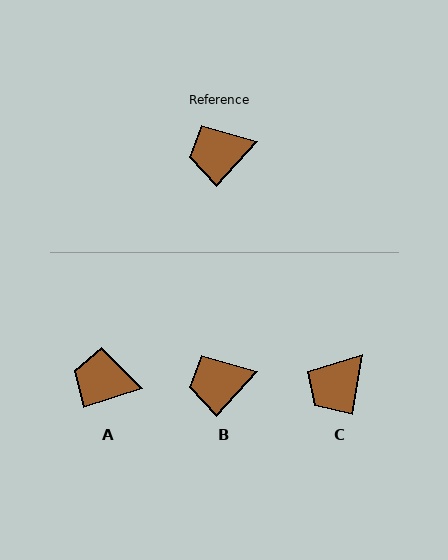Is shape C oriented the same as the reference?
No, it is off by about 33 degrees.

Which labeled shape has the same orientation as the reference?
B.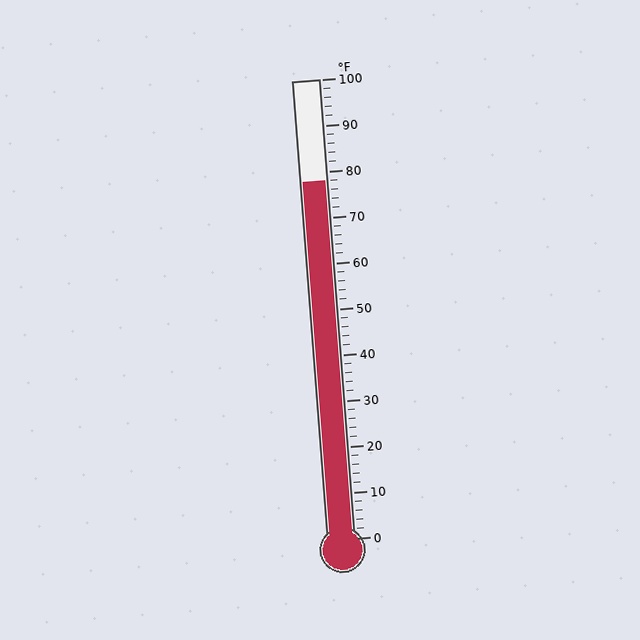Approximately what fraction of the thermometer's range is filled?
The thermometer is filled to approximately 80% of its range.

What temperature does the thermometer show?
The thermometer shows approximately 78°F.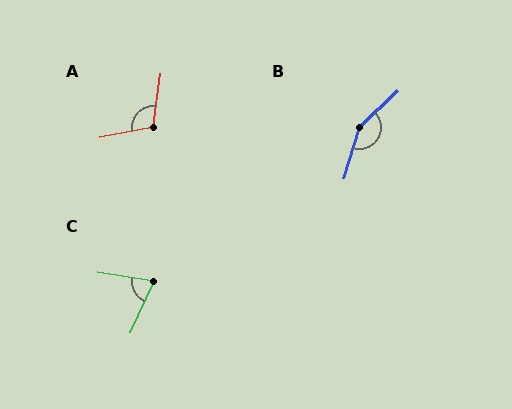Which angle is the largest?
B, at approximately 151 degrees.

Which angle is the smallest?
C, at approximately 75 degrees.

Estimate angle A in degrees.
Approximately 109 degrees.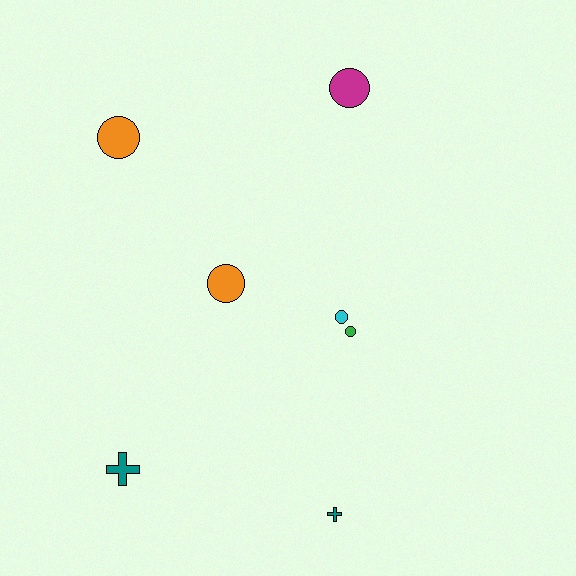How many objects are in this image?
There are 7 objects.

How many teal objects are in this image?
There are 2 teal objects.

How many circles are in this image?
There are 5 circles.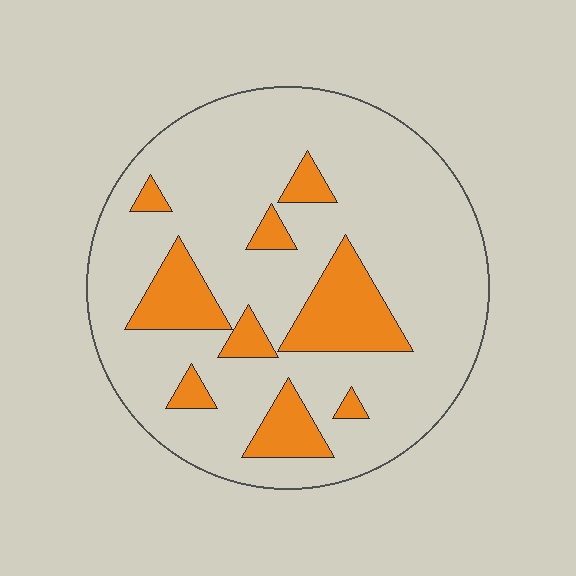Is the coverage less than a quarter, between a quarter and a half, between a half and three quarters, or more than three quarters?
Less than a quarter.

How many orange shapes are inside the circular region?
9.